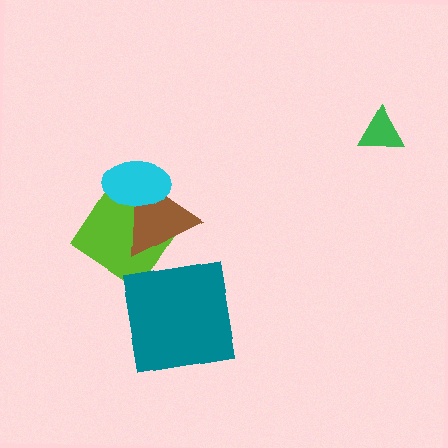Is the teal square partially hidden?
No, no other shape covers it.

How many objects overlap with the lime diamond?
2 objects overlap with the lime diamond.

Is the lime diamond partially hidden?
Yes, it is partially covered by another shape.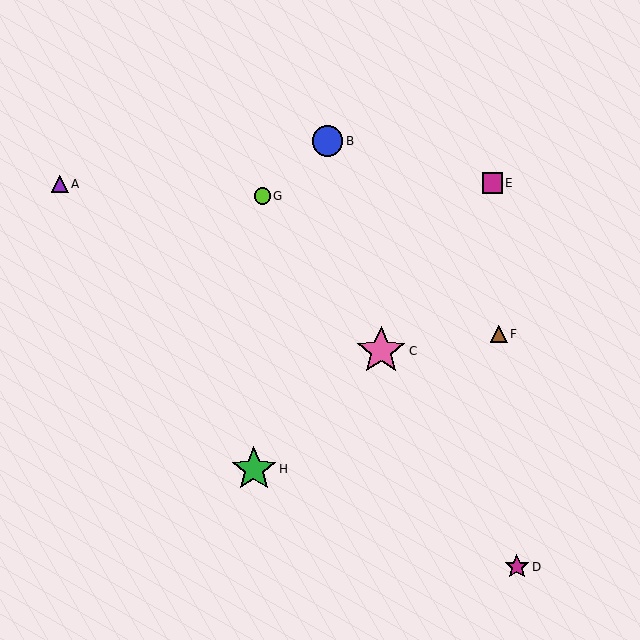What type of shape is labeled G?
Shape G is a lime circle.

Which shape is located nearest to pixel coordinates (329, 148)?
The blue circle (labeled B) at (328, 141) is nearest to that location.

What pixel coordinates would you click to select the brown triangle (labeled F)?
Click at (499, 334) to select the brown triangle F.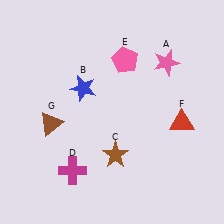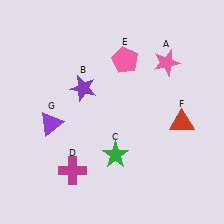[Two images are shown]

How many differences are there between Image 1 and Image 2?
There are 3 differences between the two images.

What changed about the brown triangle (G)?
In Image 1, G is brown. In Image 2, it changed to purple.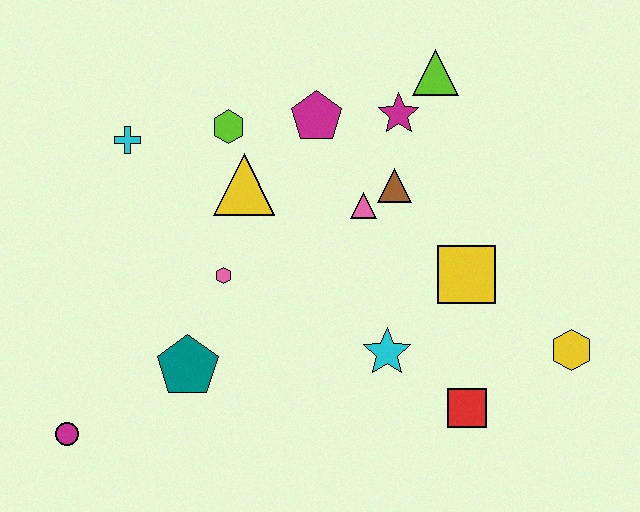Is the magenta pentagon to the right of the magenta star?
No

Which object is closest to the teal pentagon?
The pink hexagon is closest to the teal pentagon.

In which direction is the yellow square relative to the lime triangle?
The yellow square is below the lime triangle.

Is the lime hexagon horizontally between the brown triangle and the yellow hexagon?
No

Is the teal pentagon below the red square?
No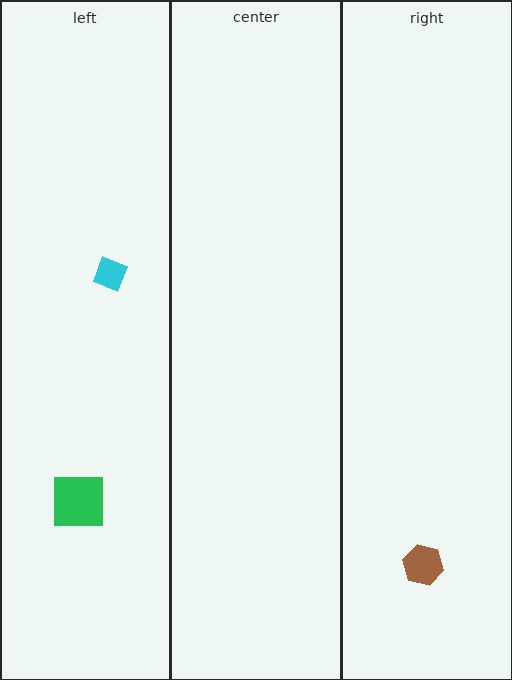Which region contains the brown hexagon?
The right region.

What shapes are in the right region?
The brown hexagon.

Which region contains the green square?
The left region.